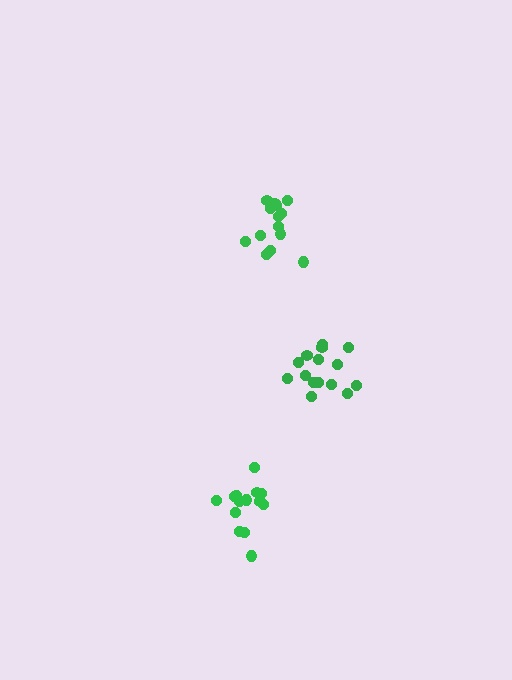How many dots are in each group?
Group 1: 14 dots, Group 2: 15 dots, Group 3: 14 dots (43 total).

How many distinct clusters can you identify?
There are 3 distinct clusters.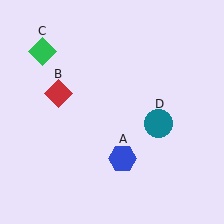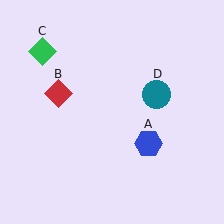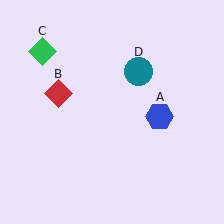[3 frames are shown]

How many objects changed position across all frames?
2 objects changed position: blue hexagon (object A), teal circle (object D).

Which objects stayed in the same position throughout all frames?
Red diamond (object B) and green diamond (object C) remained stationary.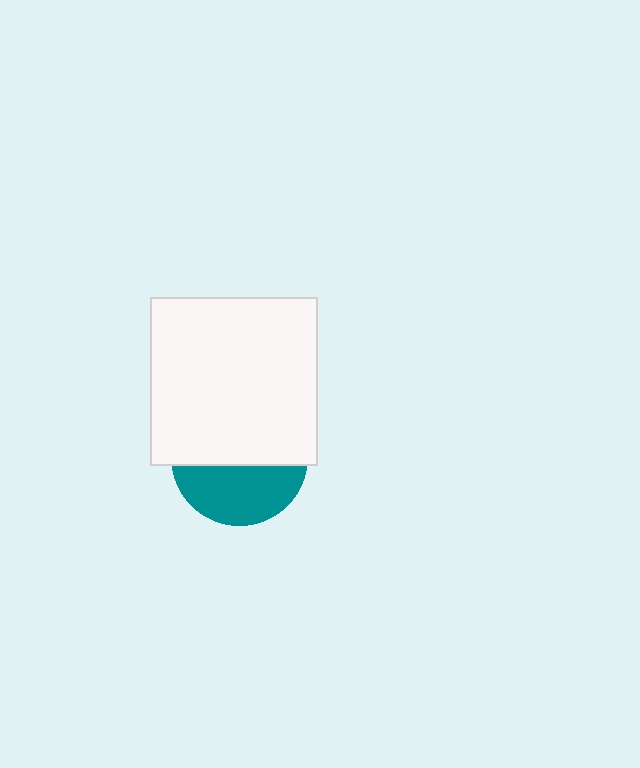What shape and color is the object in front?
The object in front is a white square.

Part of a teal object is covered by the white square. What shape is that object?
It is a circle.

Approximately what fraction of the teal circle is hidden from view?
Roughly 58% of the teal circle is hidden behind the white square.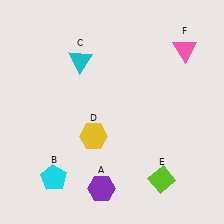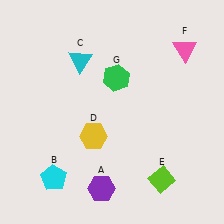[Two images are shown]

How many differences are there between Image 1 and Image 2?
There is 1 difference between the two images.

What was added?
A green hexagon (G) was added in Image 2.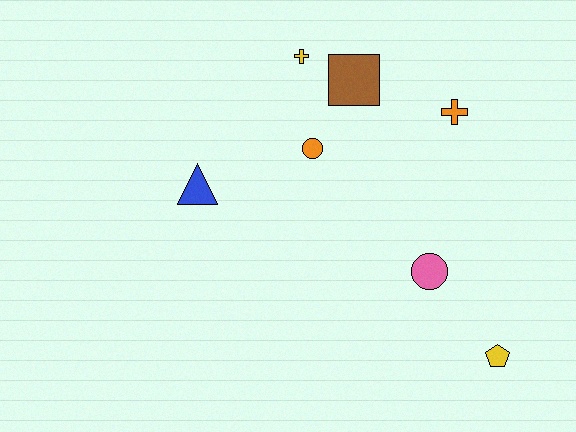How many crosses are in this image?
There are 2 crosses.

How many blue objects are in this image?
There is 1 blue object.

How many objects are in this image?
There are 7 objects.